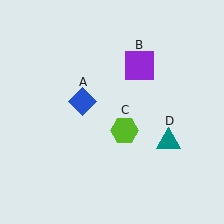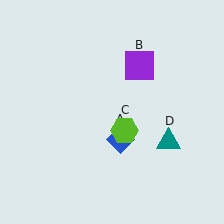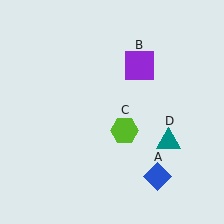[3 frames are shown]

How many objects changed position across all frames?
1 object changed position: blue diamond (object A).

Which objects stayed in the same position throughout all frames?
Purple square (object B) and lime hexagon (object C) and teal triangle (object D) remained stationary.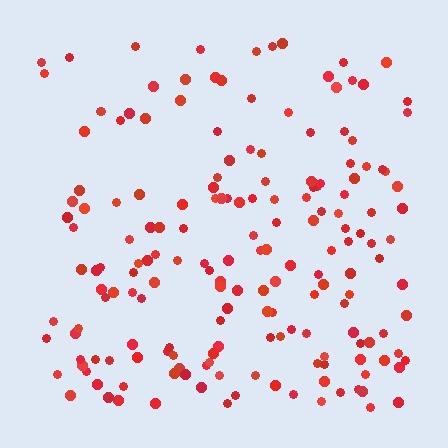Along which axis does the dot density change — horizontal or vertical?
Vertical.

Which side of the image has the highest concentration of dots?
The bottom.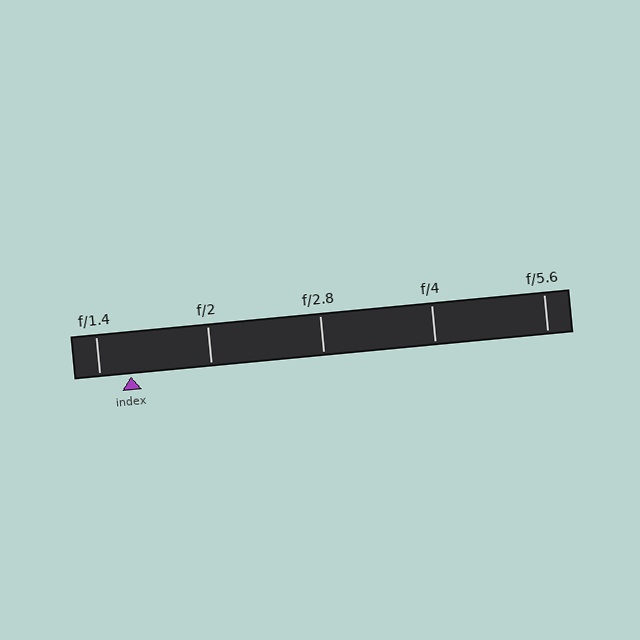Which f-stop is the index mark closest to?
The index mark is closest to f/1.4.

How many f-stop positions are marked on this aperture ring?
There are 5 f-stop positions marked.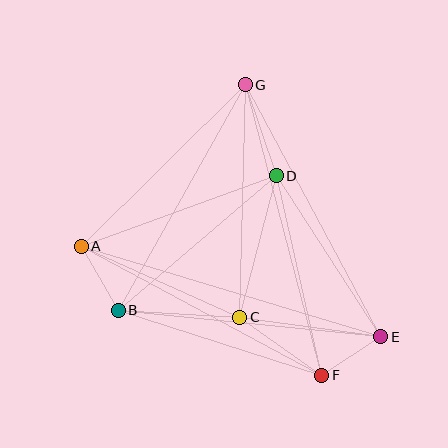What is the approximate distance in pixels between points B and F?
The distance between B and F is approximately 214 pixels.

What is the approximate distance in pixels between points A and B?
The distance between A and B is approximately 74 pixels.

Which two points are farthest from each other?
Points A and E are farthest from each other.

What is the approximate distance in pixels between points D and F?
The distance between D and F is approximately 204 pixels.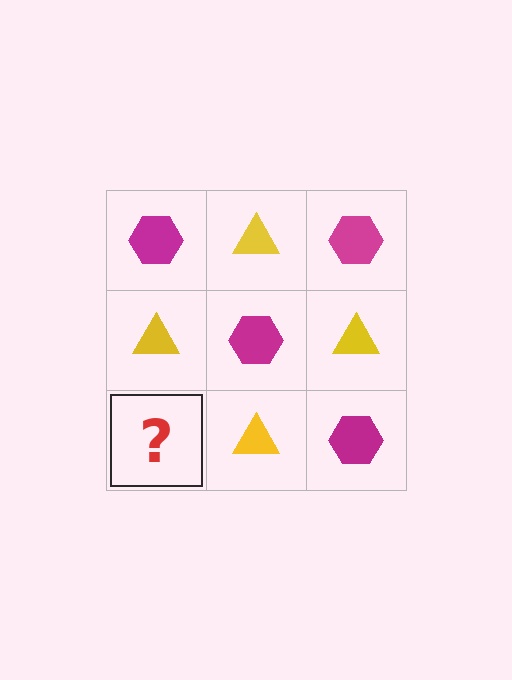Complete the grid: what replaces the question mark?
The question mark should be replaced with a magenta hexagon.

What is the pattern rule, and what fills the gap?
The rule is that it alternates magenta hexagon and yellow triangle in a checkerboard pattern. The gap should be filled with a magenta hexagon.